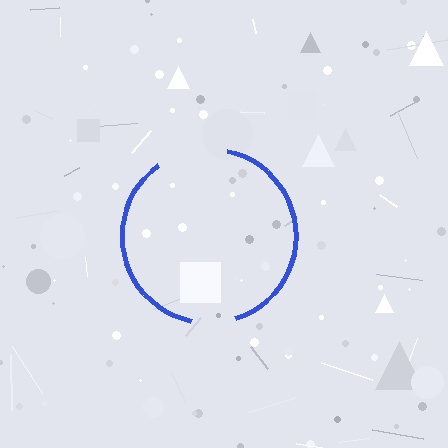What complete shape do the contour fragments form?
The contour fragments form a circle.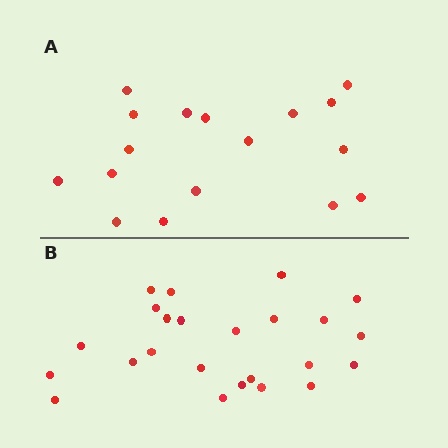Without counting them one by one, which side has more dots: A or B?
Region B (the bottom region) has more dots.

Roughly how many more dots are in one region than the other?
Region B has roughly 8 or so more dots than region A.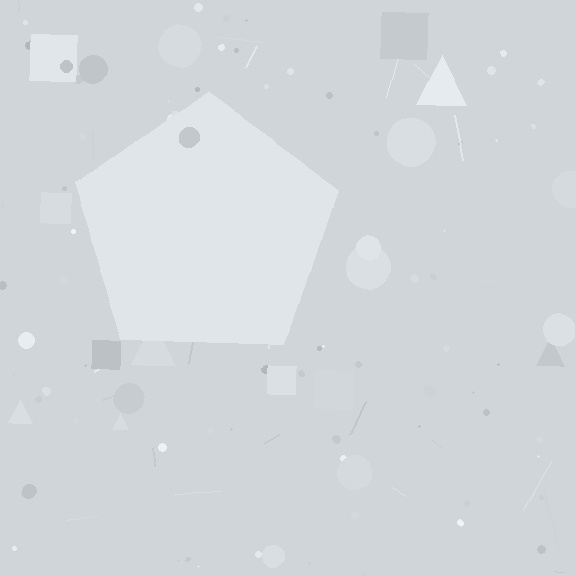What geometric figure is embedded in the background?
A pentagon is embedded in the background.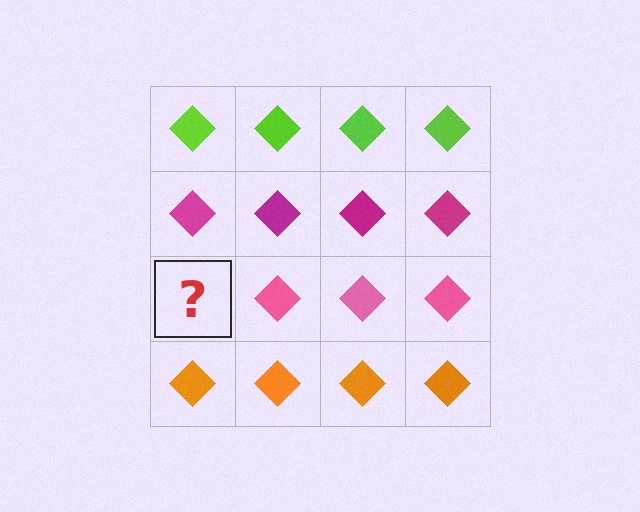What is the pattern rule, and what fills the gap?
The rule is that each row has a consistent color. The gap should be filled with a pink diamond.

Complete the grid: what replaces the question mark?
The question mark should be replaced with a pink diamond.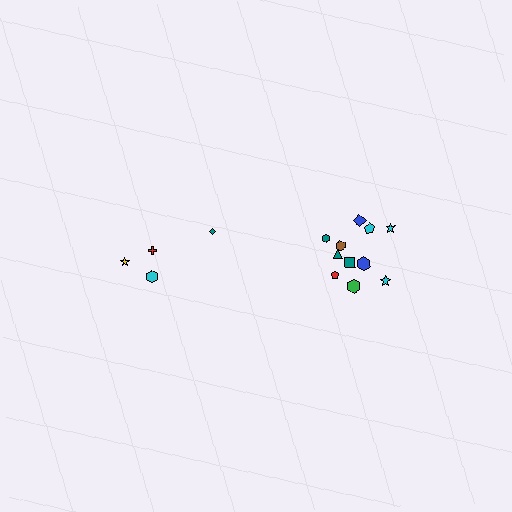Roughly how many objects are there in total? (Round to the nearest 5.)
Roughly 15 objects in total.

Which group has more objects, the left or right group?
The right group.